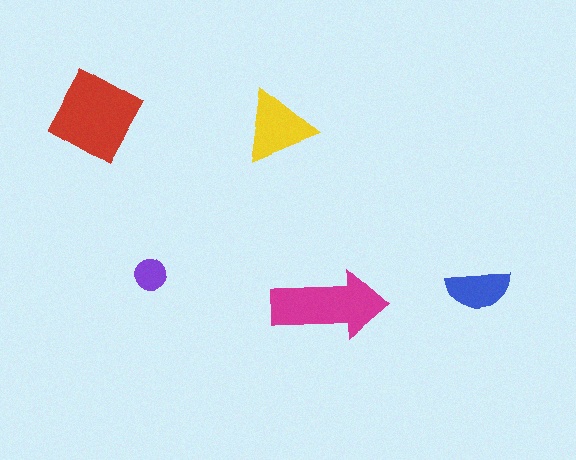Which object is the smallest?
The purple circle.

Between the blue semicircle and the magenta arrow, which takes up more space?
The magenta arrow.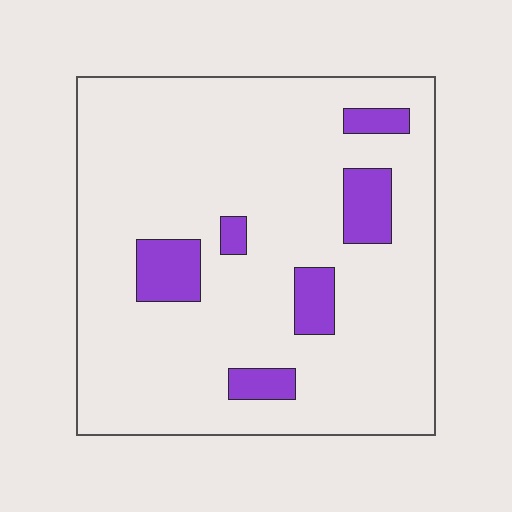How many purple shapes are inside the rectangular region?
6.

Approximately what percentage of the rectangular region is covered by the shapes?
Approximately 10%.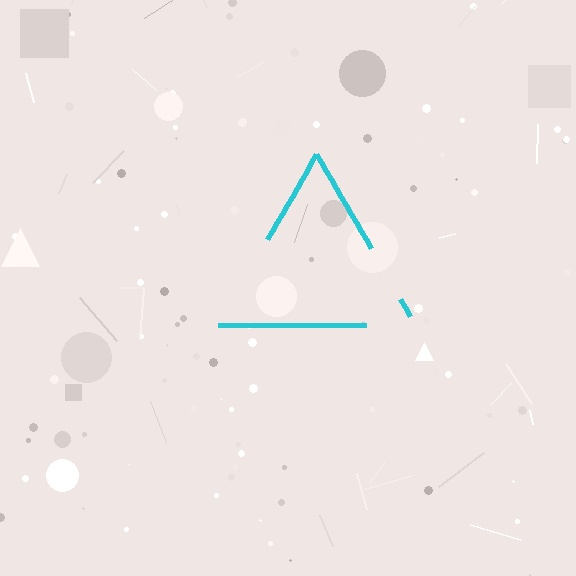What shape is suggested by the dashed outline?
The dashed outline suggests a triangle.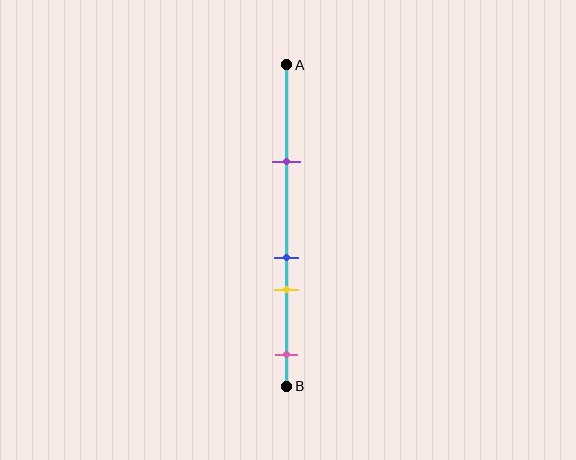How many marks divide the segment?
There are 4 marks dividing the segment.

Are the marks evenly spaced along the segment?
No, the marks are not evenly spaced.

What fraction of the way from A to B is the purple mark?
The purple mark is approximately 30% (0.3) of the way from A to B.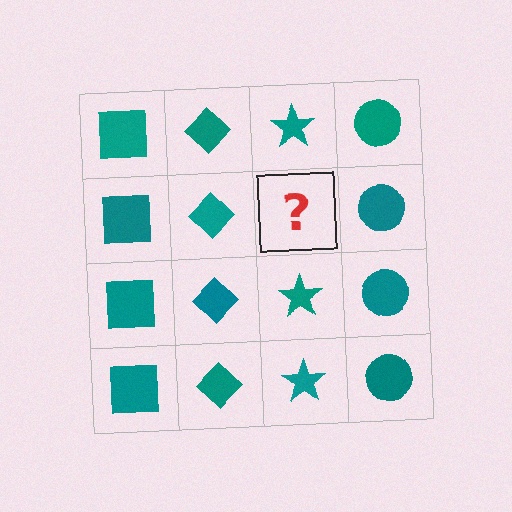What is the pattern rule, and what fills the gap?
The rule is that each column has a consistent shape. The gap should be filled with a teal star.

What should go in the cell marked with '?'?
The missing cell should contain a teal star.